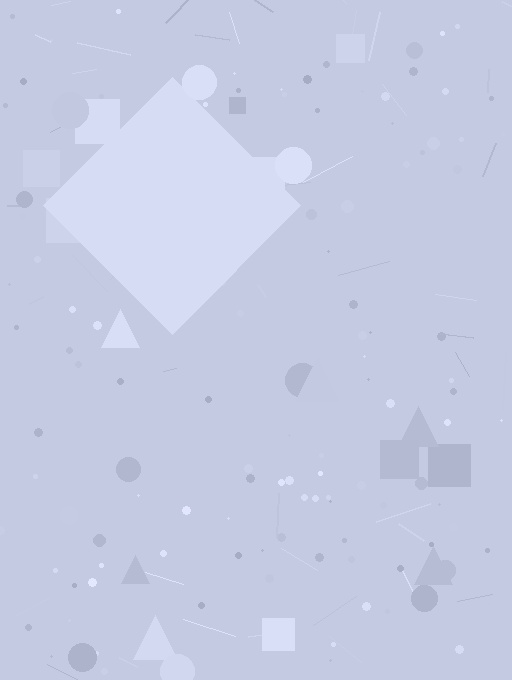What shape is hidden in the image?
A diamond is hidden in the image.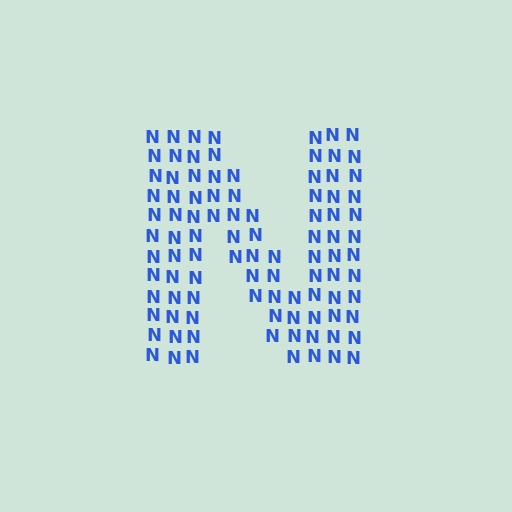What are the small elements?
The small elements are letter N's.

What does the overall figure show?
The overall figure shows the letter N.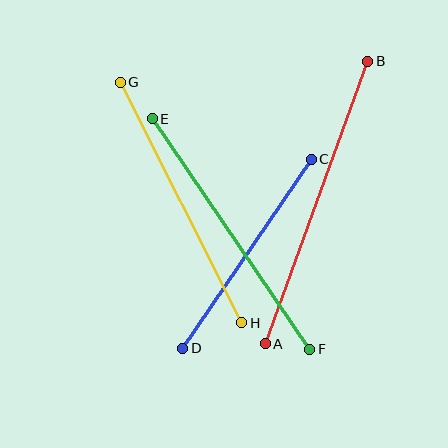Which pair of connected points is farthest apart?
Points A and B are farthest apart.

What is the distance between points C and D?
The distance is approximately 228 pixels.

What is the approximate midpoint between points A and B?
The midpoint is at approximately (316, 202) pixels.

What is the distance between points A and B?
The distance is approximately 301 pixels.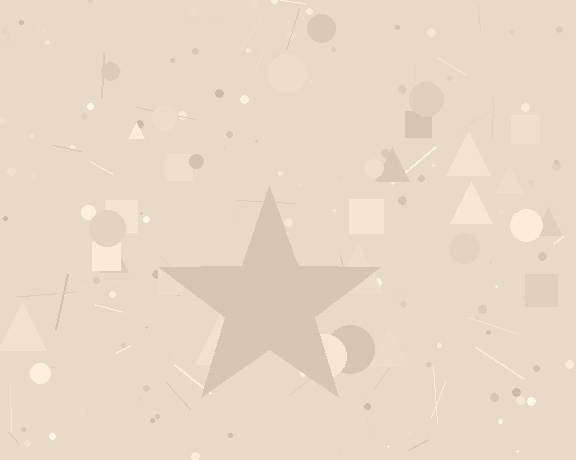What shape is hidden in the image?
A star is hidden in the image.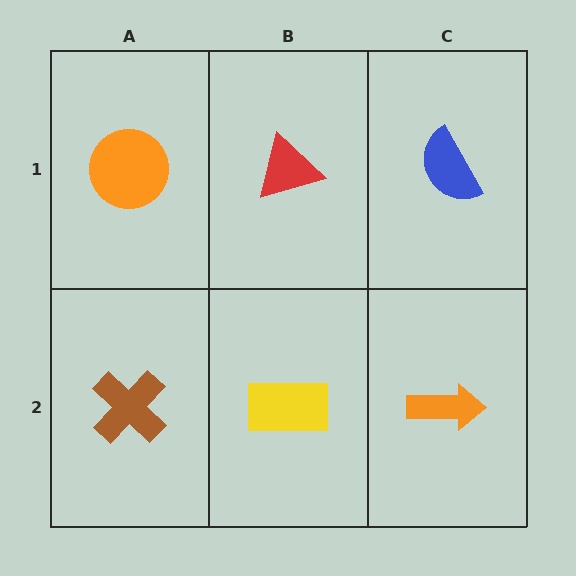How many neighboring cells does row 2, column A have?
2.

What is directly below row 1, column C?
An orange arrow.